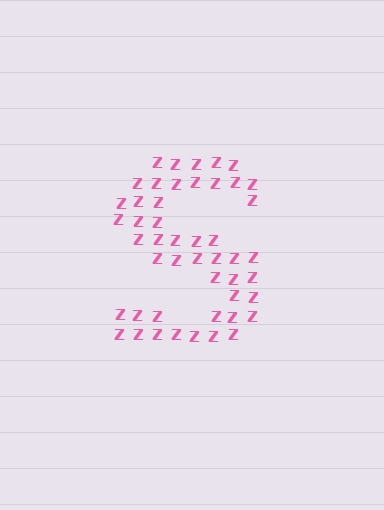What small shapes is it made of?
It is made of small letter Z's.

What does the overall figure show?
The overall figure shows the letter S.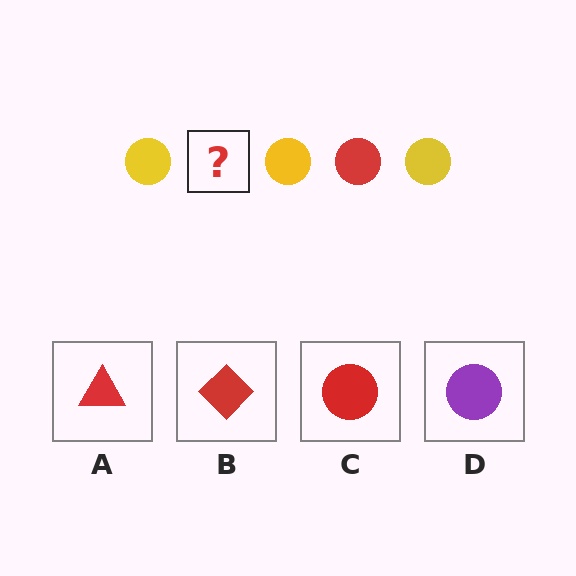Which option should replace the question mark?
Option C.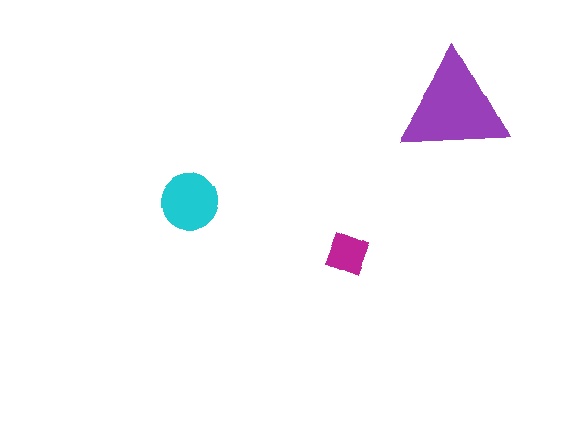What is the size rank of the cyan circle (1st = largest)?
2nd.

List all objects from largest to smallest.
The purple triangle, the cyan circle, the magenta diamond.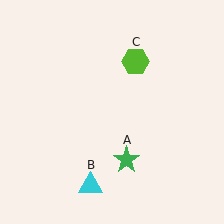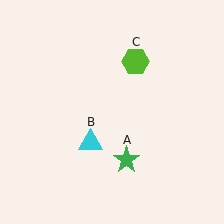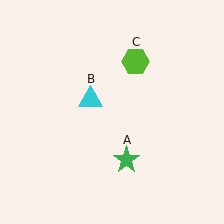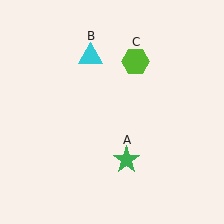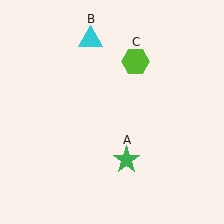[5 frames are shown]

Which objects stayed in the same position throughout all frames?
Green star (object A) and lime hexagon (object C) remained stationary.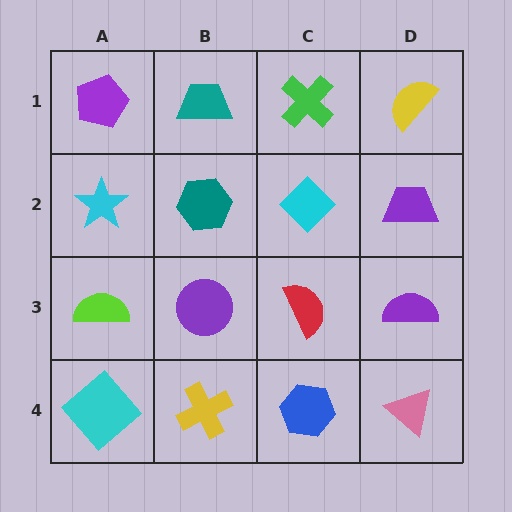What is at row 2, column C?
A cyan diamond.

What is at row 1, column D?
A yellow semicircle.